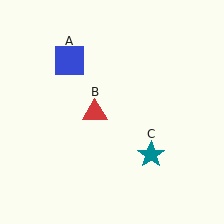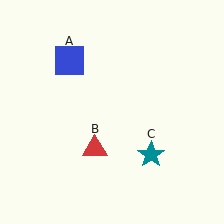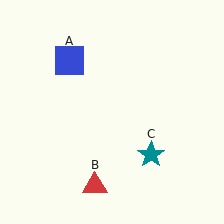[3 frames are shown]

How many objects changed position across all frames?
1 object changed position: red triangle (object B).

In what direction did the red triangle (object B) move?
The red triangle (object B) moved down.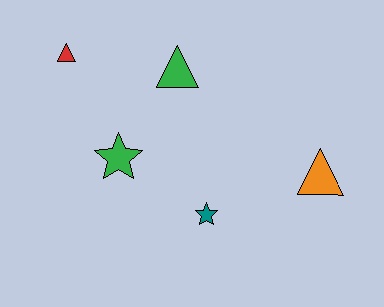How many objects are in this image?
There are 5 objects.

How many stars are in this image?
There are 2 stars.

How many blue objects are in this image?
There are no blue objects.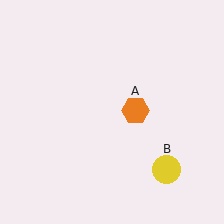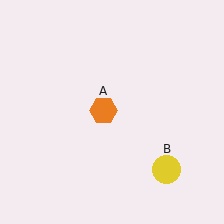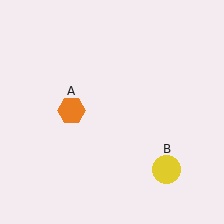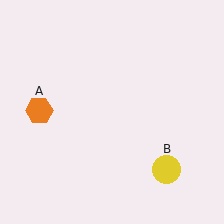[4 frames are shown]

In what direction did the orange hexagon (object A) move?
The orange hexagon (object A) moved left.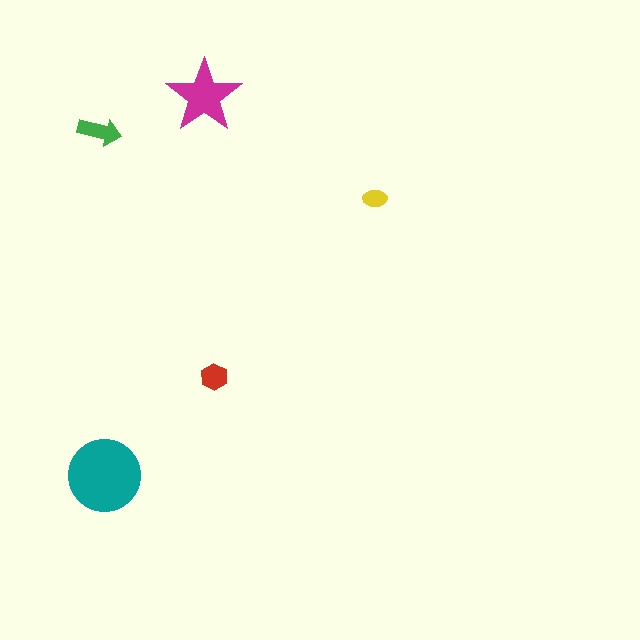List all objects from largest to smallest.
The teal circle, the magenta star, the green arrow, the red hexagon, the yellow ellipse.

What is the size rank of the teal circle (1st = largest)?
1st.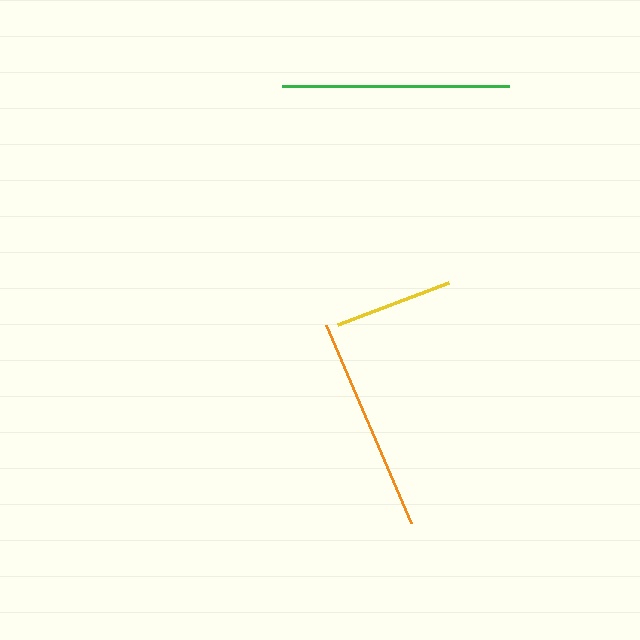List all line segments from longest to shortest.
From longest to shortest: green, orange, yellow.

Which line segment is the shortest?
The yellow line is the shortest at approximately 119 pixels.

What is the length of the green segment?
The green segment is approximately 228 pixels long.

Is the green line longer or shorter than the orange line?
The green line is longer than the orange line.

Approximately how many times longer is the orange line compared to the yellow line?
The orange line is approximately 1.8 times the length of the yellow line.